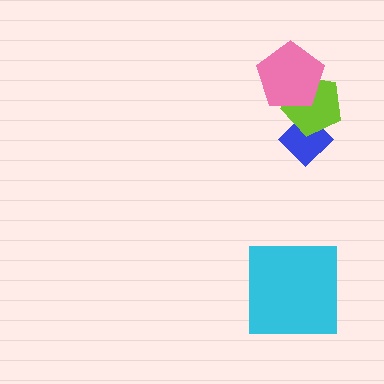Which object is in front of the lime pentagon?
The pink pentagon is in front of the lime pentagon.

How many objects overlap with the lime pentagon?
2 objects overlap with the lime pentagon.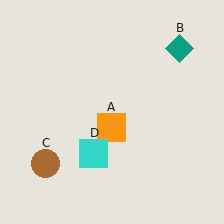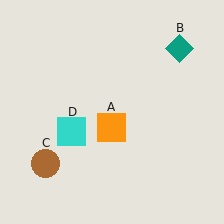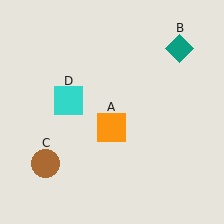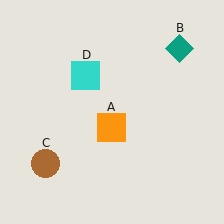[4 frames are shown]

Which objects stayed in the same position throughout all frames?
Orange square (object A) and teal diamond (object B) and brown circle (object C) remained stationary.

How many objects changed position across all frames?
1 object changed position: cyan square (object D).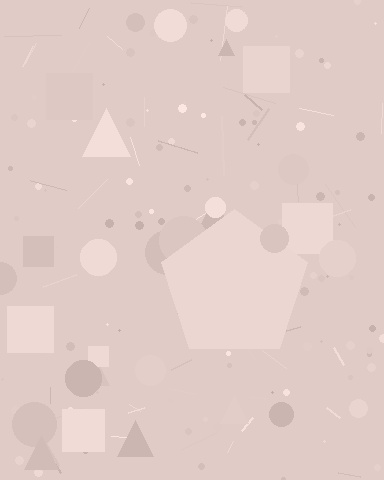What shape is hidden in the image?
A pentagon is hidden in the image.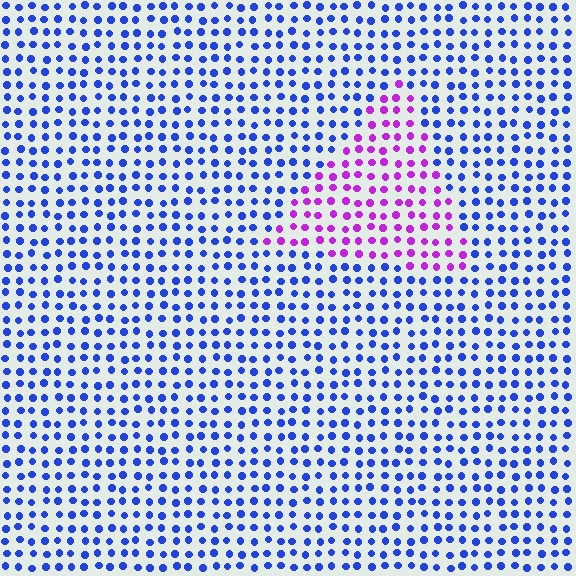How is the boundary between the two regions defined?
The boundary is defined purely by a slight shift in hue (about 62 degrees). Spacing, size, and orientation are identical on both sides.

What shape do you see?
I see a triangle.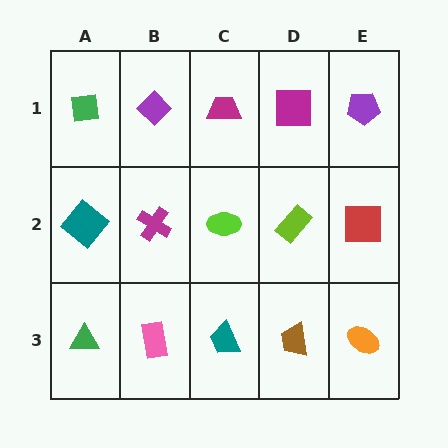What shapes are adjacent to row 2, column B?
A purple diamond (row 1, column B), a pink rectangle (row 3, column B), a teal diamond (row 2, column A), a lime ellipse (row 2, column C).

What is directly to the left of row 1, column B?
A green square.